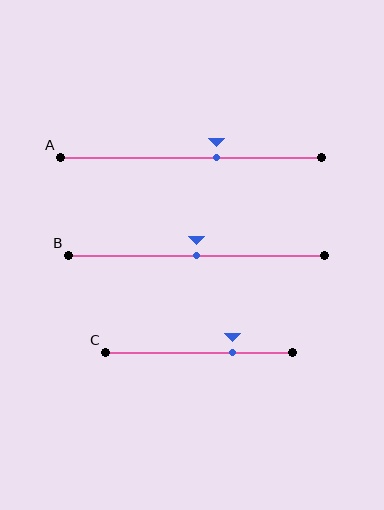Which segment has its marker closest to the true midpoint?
Segment B has its marker closest to the true midpoint.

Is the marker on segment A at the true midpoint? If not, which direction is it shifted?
No, the marker on segment A is shifted to the right by about 10% of the segment length.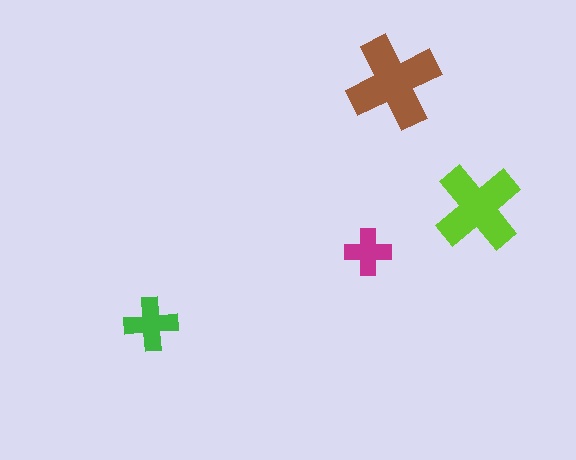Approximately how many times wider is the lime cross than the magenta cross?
About 2 times wider.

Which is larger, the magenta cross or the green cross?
The green one.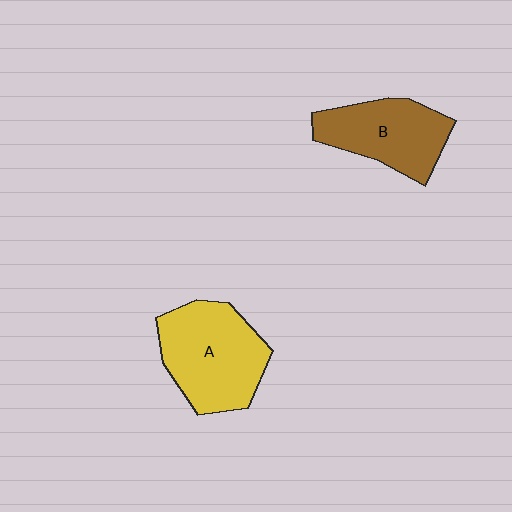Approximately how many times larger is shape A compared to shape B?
Approximately 1.2 times.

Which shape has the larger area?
Shape A (yellow).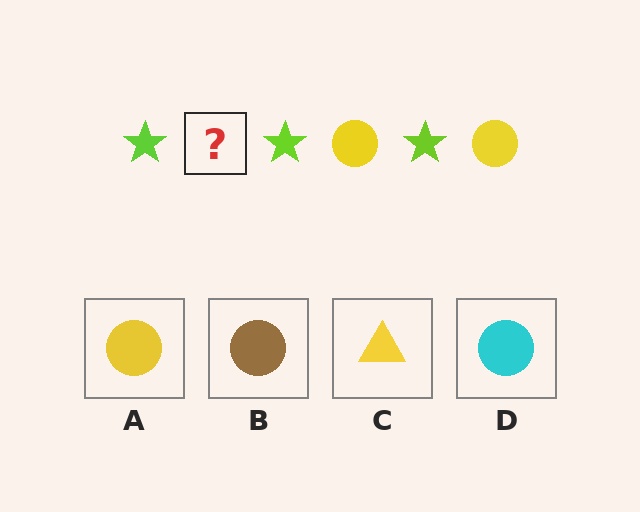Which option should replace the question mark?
Option A.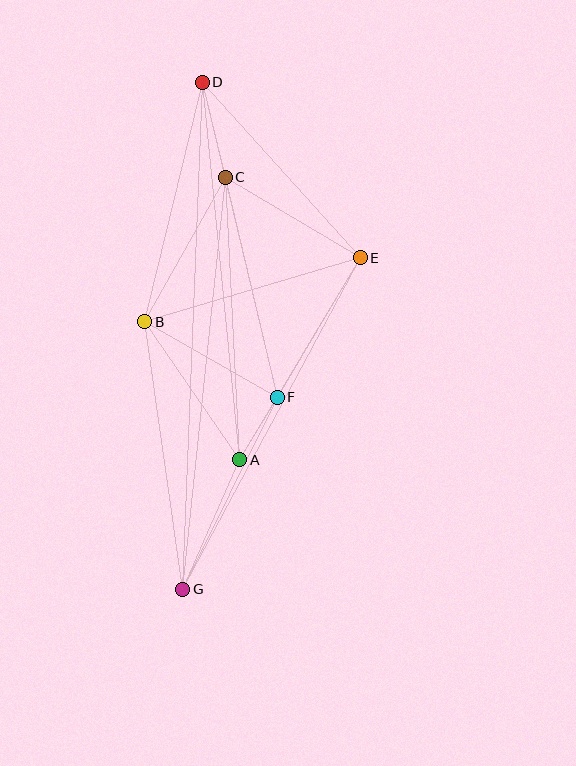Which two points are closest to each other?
Points A and F are closest to each other.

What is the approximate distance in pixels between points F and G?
The distance between F and G is approximately 214 pixels.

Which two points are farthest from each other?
Points D and G are farthest from each other.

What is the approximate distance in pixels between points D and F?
The distance between D and F is approximately 324 pixels.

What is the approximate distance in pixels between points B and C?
The distance between B and C is approximately 165 pixels.